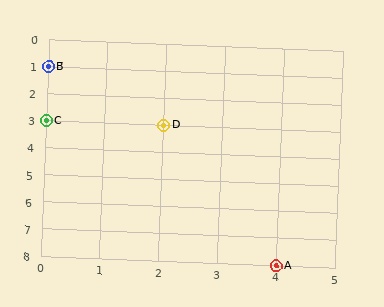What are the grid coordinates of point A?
Point A is at grid coordinates (4, 8).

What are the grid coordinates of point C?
Point C is at grid coordinates (0, 3).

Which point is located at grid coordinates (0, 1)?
Point B is at (0, 1).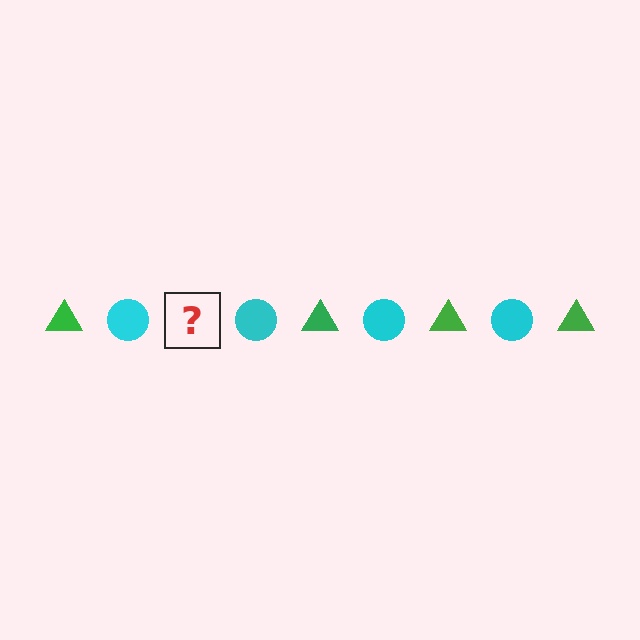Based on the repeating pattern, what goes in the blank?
The blank should be a green triangle.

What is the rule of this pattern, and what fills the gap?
The rule is that the pattern alternates between green triangle and cyan circle. The gap should be filled with a green triangle.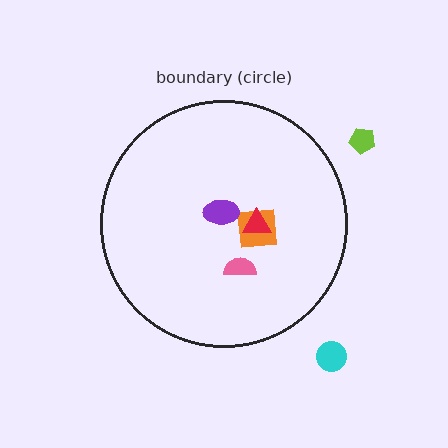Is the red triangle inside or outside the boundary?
Inside.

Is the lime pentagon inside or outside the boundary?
Outside.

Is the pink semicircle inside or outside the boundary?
Inside.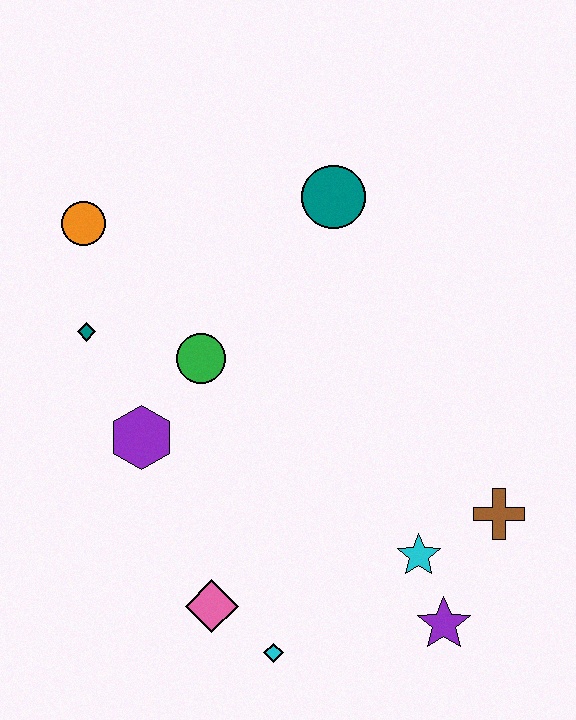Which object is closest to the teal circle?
The green circle is closest to the teal circle.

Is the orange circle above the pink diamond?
Yes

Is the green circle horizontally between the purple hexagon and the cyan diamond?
Yes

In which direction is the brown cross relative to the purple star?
The brown cross is above the purple star.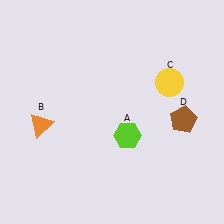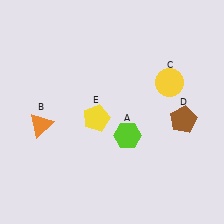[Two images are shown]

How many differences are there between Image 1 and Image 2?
There is 1 difference between the two images.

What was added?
A yellow pentagon (E) was added in Image 2.